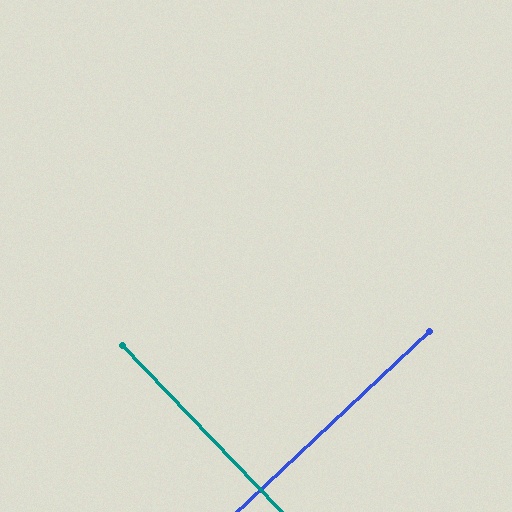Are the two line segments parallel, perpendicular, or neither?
Perpendicular — they meet at approximately 89°.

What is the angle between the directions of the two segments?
Approximately 89 degrees.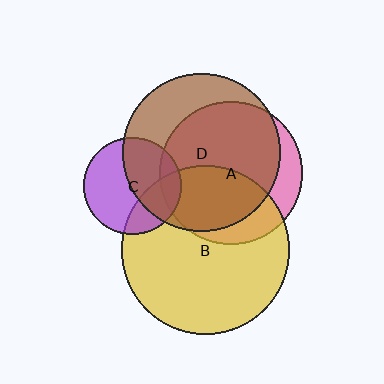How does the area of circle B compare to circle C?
Approximately 3.0 times.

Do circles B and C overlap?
Yes.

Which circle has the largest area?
Circle B (yellow).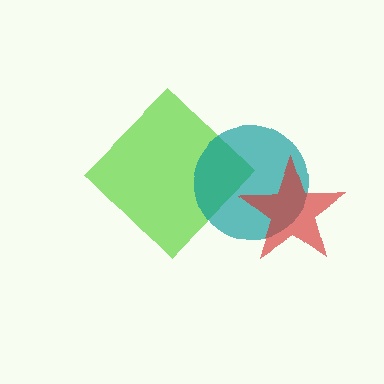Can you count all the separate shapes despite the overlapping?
Yes, there are 3 separate shapes.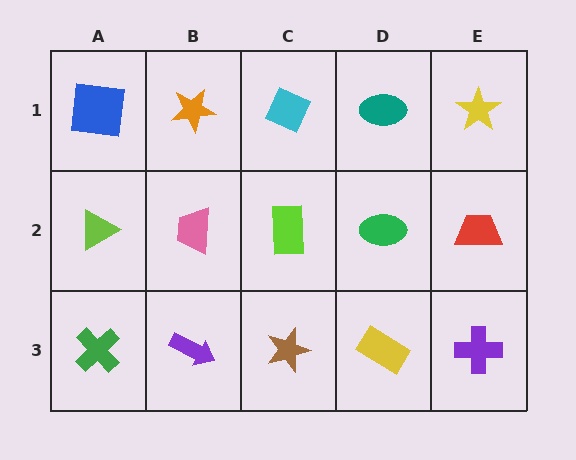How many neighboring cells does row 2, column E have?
3.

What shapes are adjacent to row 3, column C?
A lime rectangle (row 2, column C), a purple arrow (row 3, column B), a yellow rectangle (row 3, column D).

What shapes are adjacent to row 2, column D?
A teal ellipse (row 1, column D), a yellow rectangle (row 3, column D), a lime rectangle (row 2, column C), a red trapezoid (row 2, column E).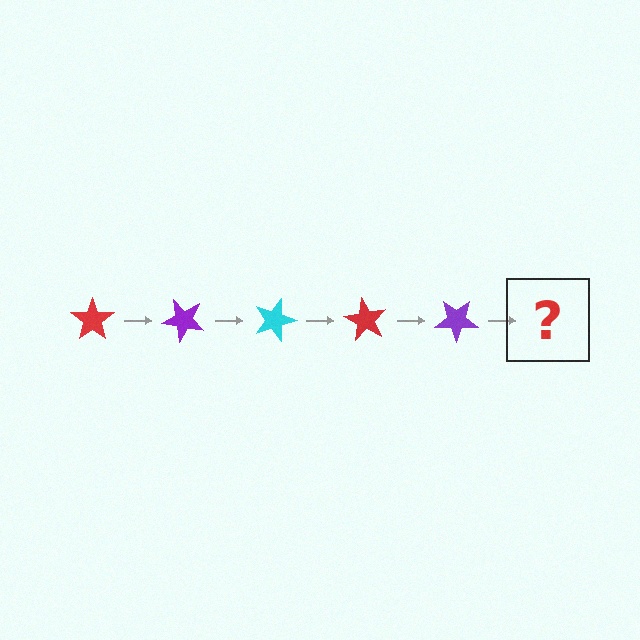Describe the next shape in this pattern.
It should be a cyan star, rotated 225 degrees from the start.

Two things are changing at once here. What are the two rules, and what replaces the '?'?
The two rules are that it rotates 45 degrees each step and the color cycles through red, purple, and cyan. The '?' should be a cyan star, rotated 225 degrees from the start.